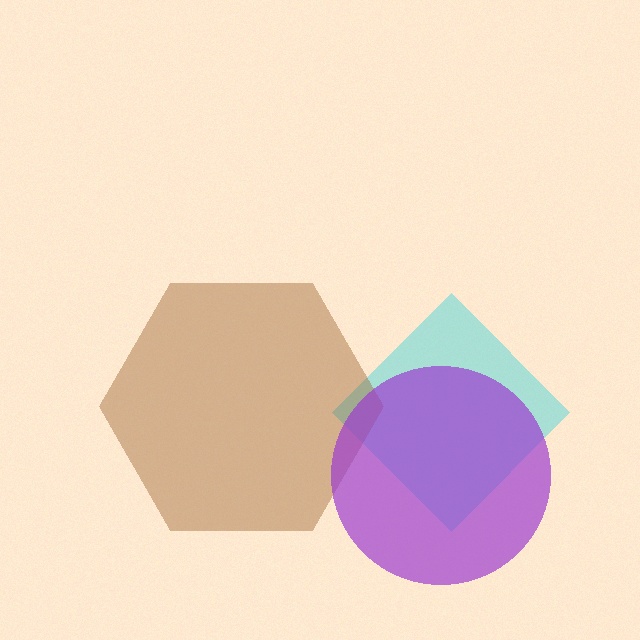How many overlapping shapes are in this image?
There are 3 overlapping shapes in the image.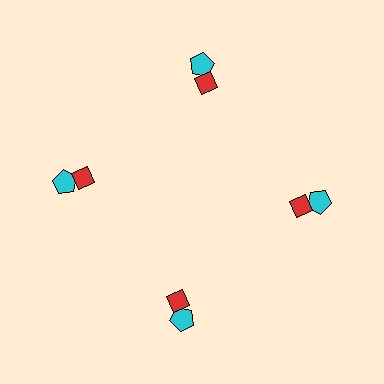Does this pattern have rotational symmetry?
Yes, this pattern has 4-fold rotational symmetry. It looks the same after rotating 90 degrees around the center.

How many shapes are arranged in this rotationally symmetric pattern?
There are 8 shapes, arranged in 4 groups of 2.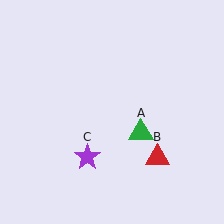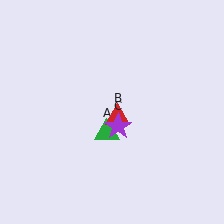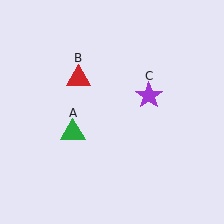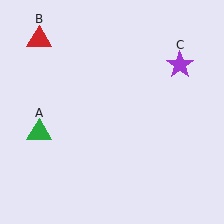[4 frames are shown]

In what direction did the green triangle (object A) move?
The green triangle (object A) moved left.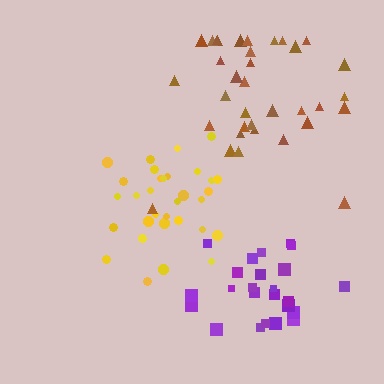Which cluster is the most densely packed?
Yellow.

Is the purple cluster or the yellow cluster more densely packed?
Yellow.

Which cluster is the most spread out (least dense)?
Brown.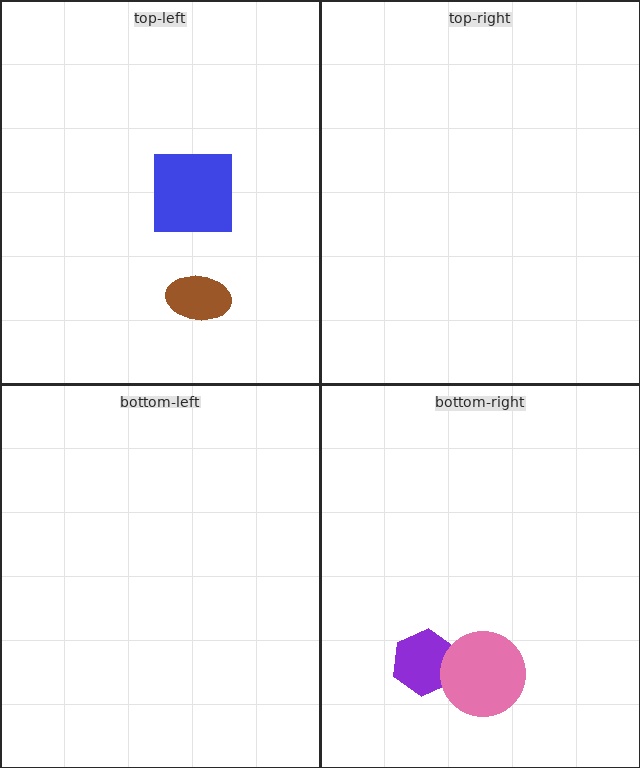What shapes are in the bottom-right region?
The purple hexagon, the pink circle.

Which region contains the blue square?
The top-left region.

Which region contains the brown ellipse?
The top-left region.